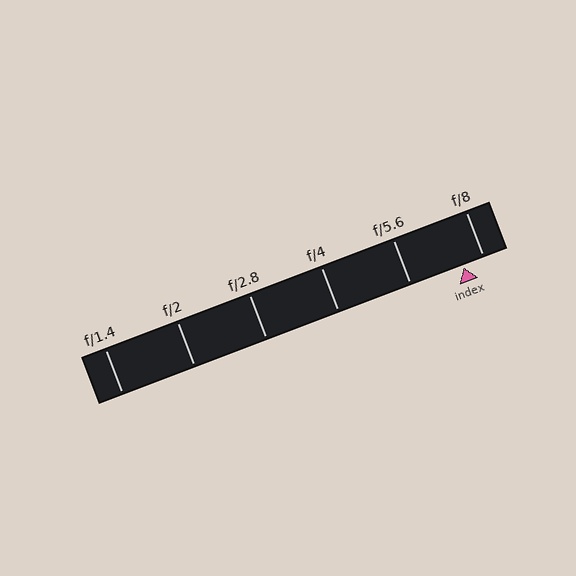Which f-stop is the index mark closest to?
The index mark is closest to f/8.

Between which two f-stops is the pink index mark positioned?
The index mark is between f/5.6 and f/8.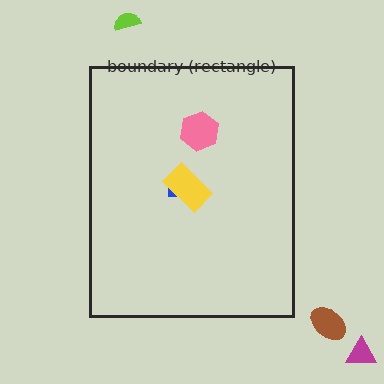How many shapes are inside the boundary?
3 inside, 3 outside.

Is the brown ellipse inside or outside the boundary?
Outside.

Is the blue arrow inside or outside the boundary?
Inside.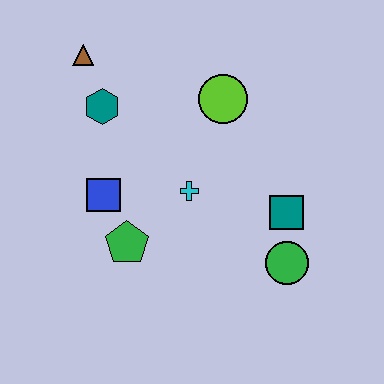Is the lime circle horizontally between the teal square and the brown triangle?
Yes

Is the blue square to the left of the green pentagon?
Yes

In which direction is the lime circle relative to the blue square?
The lime circle is to the right of the blue square.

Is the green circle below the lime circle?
Yes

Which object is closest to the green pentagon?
The blue square is closest to the green pentagon.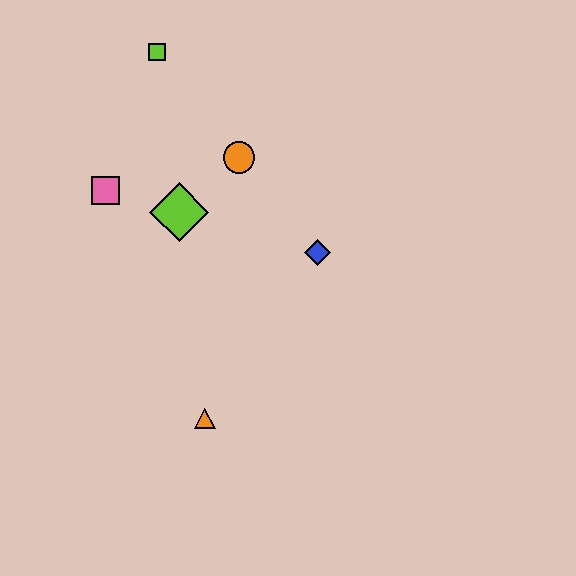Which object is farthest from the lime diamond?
The orange triangle is farthest from the lime diamond.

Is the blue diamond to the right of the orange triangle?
Yes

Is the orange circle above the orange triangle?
Yes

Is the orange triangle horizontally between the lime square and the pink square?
No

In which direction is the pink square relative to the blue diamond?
The pink square is to the left of the blue diamond.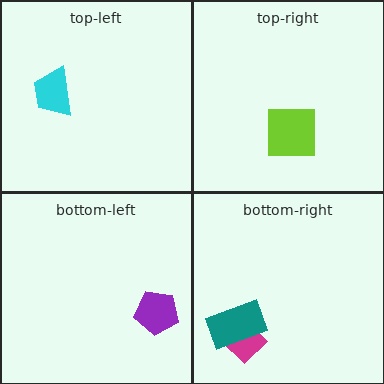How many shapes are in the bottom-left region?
1.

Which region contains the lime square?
The top-right region.